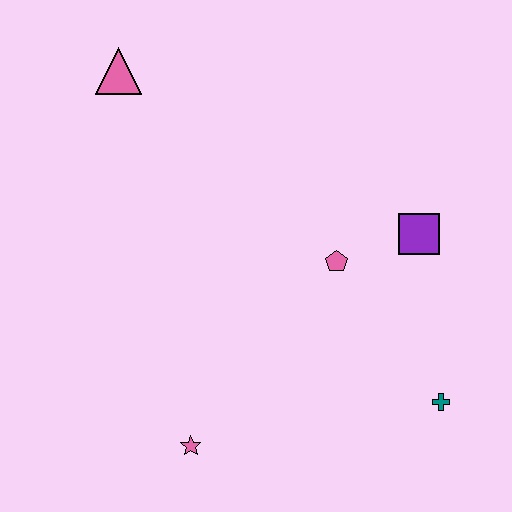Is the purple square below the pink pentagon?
No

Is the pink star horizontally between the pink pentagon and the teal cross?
No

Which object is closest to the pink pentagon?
The purple square is closest to the pink pentagon.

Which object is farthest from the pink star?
The pink triangle is farthest from the pink star.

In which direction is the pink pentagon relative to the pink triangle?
The pink pentagon is to the right of the pink triangle.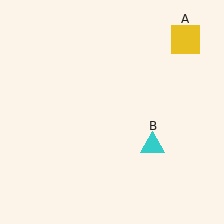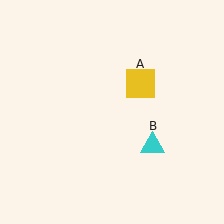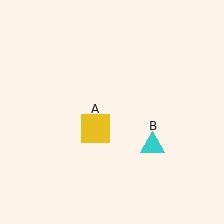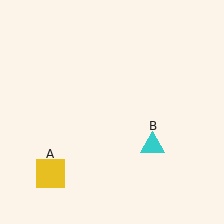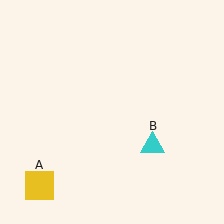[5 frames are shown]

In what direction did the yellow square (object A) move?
The yellow square (object A) moved down and to the left.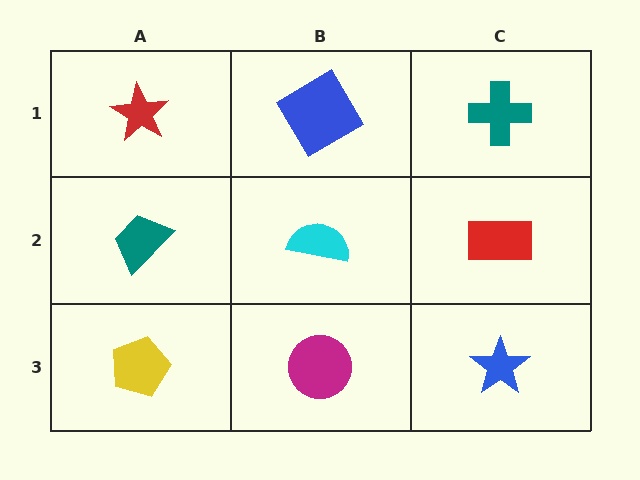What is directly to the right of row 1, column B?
A teal cross.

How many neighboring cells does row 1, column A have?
2.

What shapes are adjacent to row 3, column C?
A red rectangle (row 2, column C), a magenta circle (row 3, column B).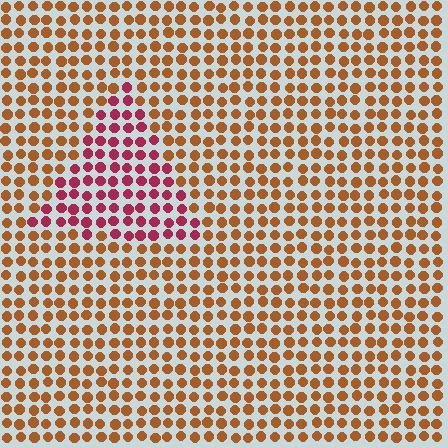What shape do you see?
I see a triangle.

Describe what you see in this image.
The image is filled with small brown elements in a uniform arrangement. A triangle-shaped region is visible where the elements are tinted to a slightly different hue, forming a subtle color boundary.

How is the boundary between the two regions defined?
The boundary is defined purely by a slight shift in hue (about 45 degrees). Spacing, size, and orientation are identical on both sides.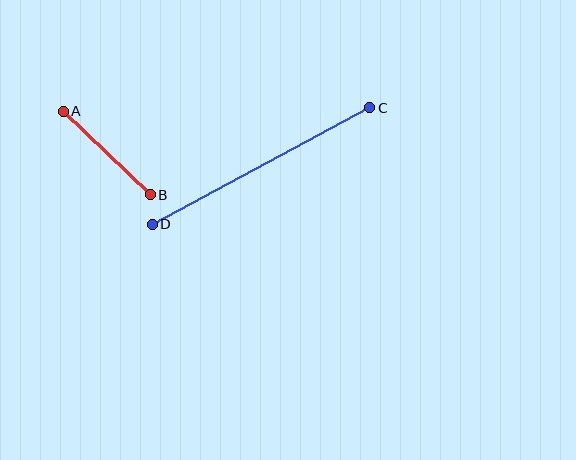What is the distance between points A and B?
The distance is approximately 121 pixels.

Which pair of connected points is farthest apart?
Points C and D are farthest apart.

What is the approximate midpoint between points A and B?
The midpoint is at approximately (107, 153) pixels.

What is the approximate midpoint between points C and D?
The midpoint is at approximately (261, 166) pixels.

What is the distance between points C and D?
The distance is approximately 247 pixels.